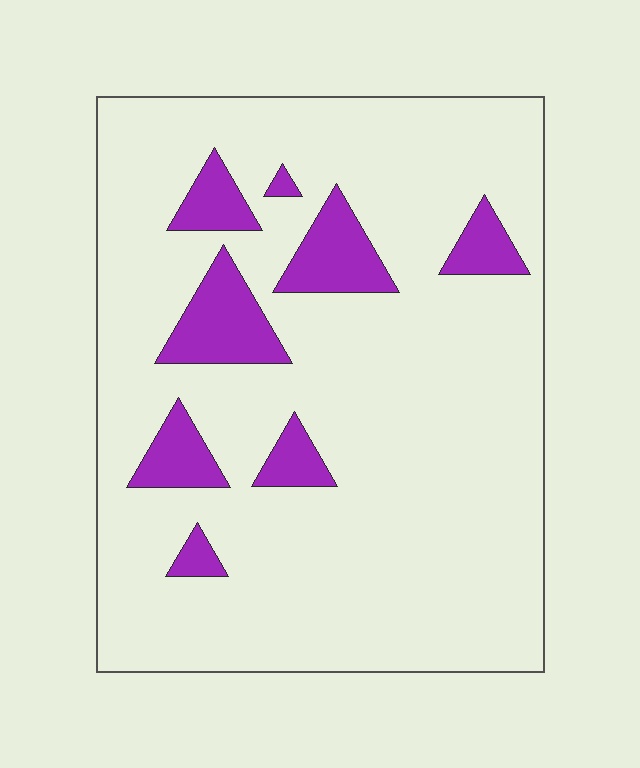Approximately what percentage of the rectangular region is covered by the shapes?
Approximately 15%.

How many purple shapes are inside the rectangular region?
8.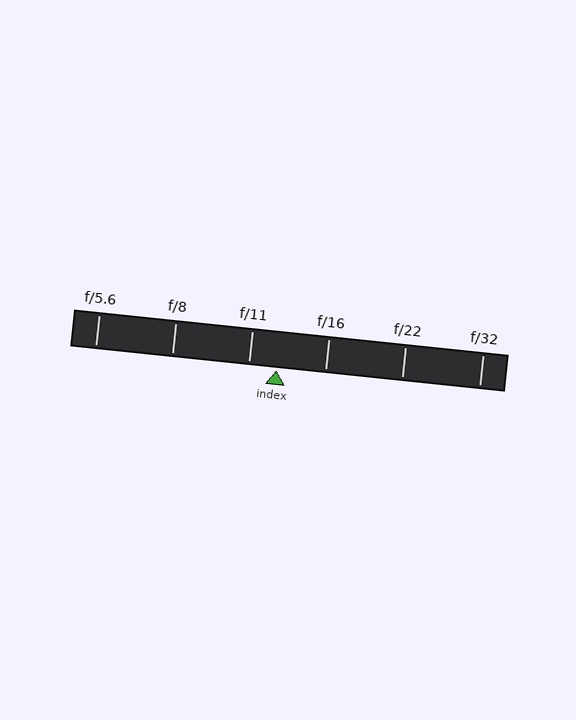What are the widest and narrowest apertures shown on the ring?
The widest aperture shown is f/5.6 and the narrowest is f/32.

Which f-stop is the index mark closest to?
The index mark is closest to f/11.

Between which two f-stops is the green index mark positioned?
The index mark is between f/11 and f/16.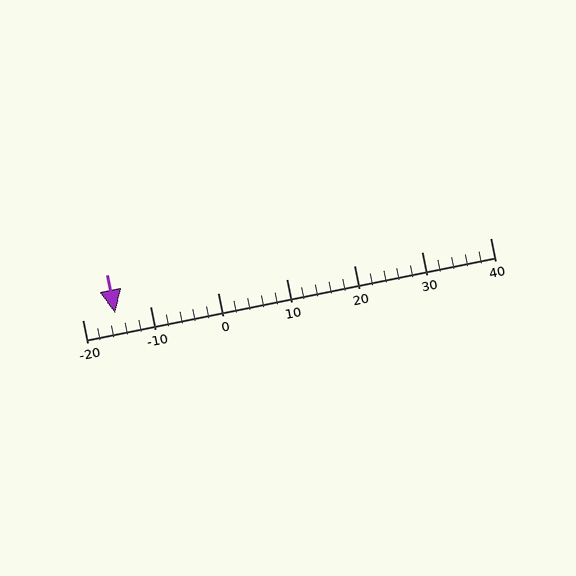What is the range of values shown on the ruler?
The ruler shows values from -20 to 40.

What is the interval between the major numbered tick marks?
The major tick marks are spaced 10 units apart.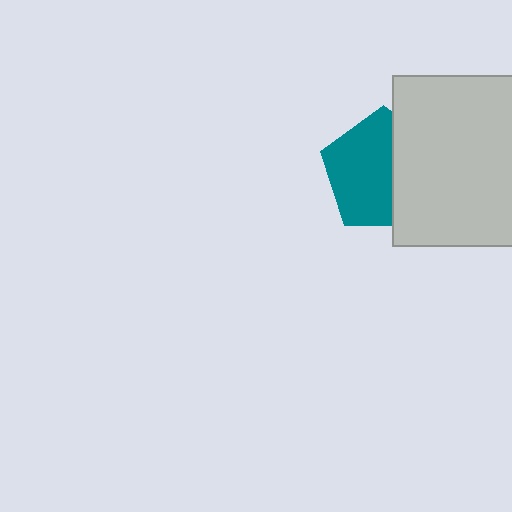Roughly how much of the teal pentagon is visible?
About half of it is visible (roughly 59%).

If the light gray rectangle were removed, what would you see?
You would see the complete teal pentagon.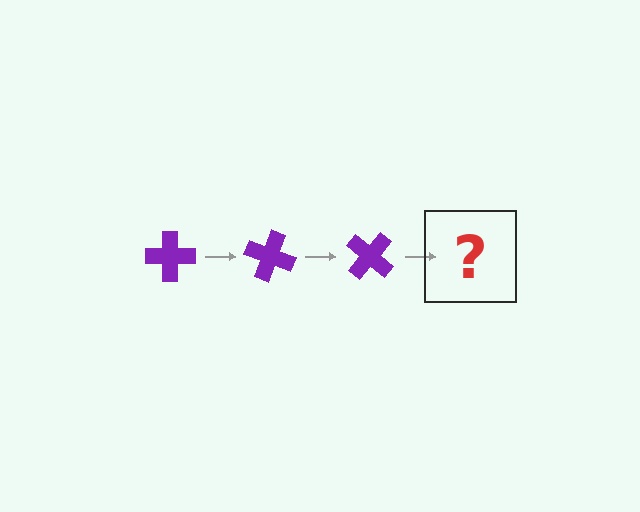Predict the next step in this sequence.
The next step is a purple cross rotated 60 degrees.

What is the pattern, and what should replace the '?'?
The pattern is that the cross rotates 20 degrees each step. The '?' should be a purple cross rotated 60 degrees.